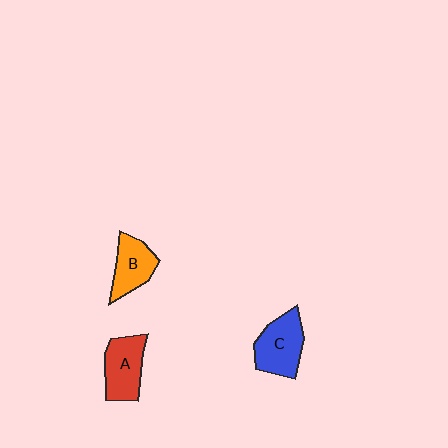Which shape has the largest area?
Shape C (blue).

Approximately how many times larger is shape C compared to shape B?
Approximately 1.2 times.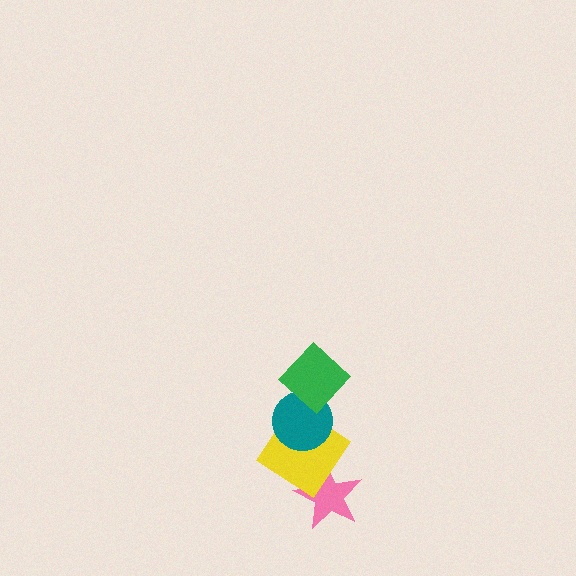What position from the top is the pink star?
The pink star is 4th from the top.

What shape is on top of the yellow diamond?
The teal circle is on top of the yellow diamond.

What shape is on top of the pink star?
The yellow diamond is on top of the pink star.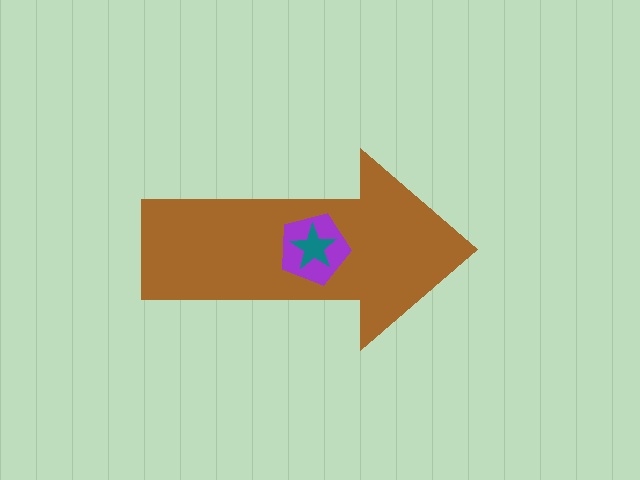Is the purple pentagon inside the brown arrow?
Yes.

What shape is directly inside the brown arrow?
The purple pentagon.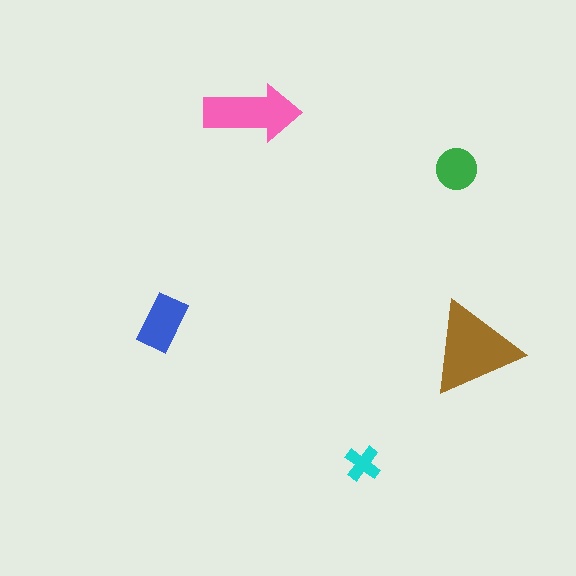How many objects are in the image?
There are 5 objects in the image.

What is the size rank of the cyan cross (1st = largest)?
5th.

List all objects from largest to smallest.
The brown triangle, the pink arrow, the blue rectangle, the green circle, the cyan cross.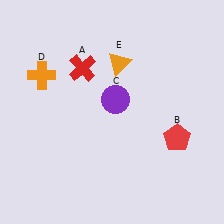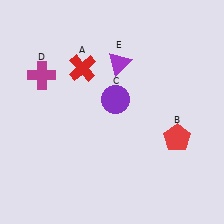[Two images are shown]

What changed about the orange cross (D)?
In Image 1, D is orange. In Image 2, it changed to magenta.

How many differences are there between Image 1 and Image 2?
There are 2 differences between the two images.